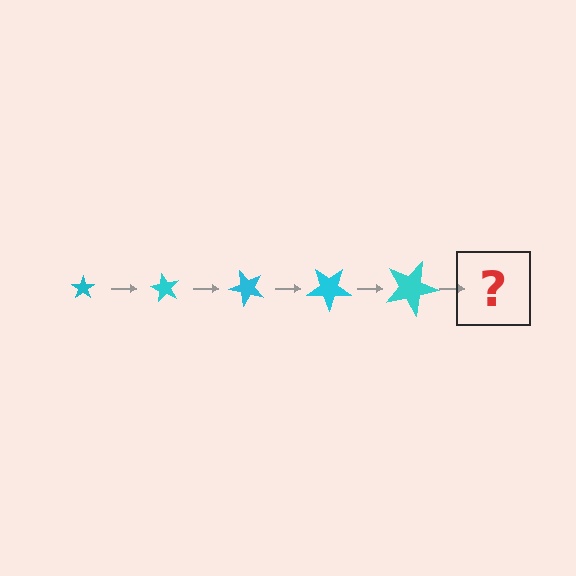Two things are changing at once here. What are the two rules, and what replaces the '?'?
The two rules are that the star grows larger each step and it rotates 60 degrees each step. The '?' should be a star, larger than the previous one and rotated 300 degrees from the start.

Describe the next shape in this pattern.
It should be a star, larger than the previous one and rotated 300 degrees from the start.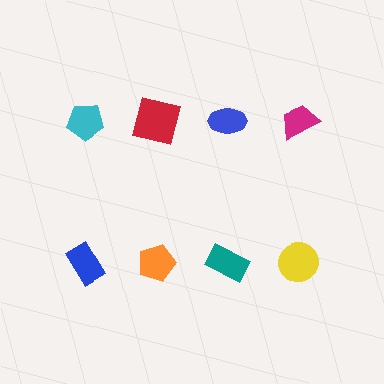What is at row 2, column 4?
A yellow circle.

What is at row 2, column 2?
An orange pentagon.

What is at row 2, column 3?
A teal rectangle.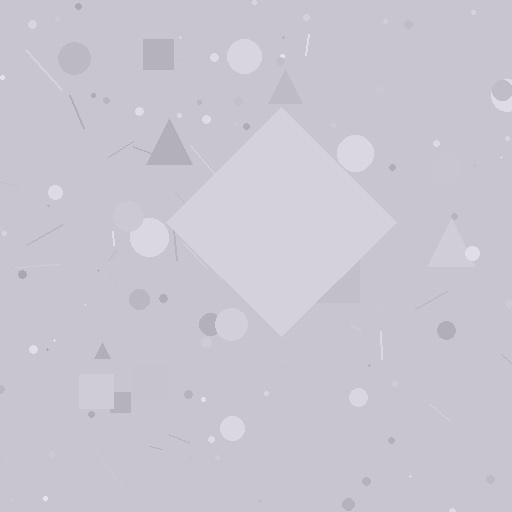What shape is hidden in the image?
A diamond is hidden in the image.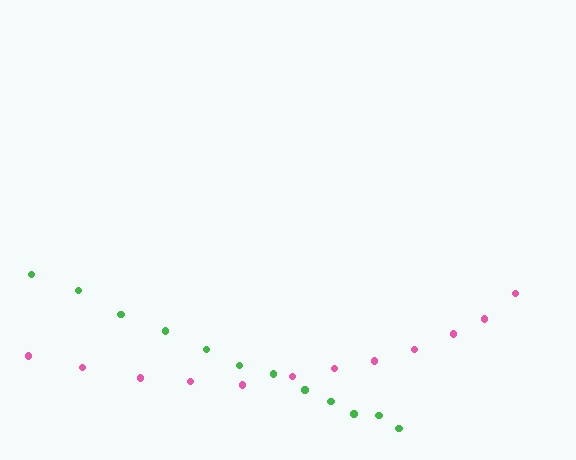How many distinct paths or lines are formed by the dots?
There are 2 distinct paths.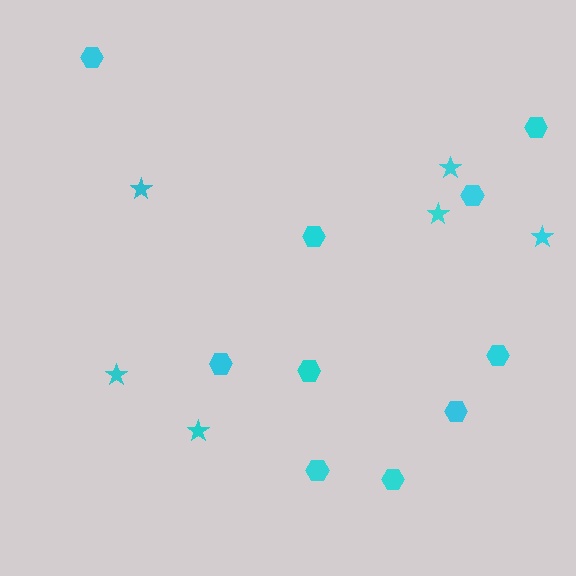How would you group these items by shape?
There are 2 groups: one group of stars (6) and one group of hexagons (10).